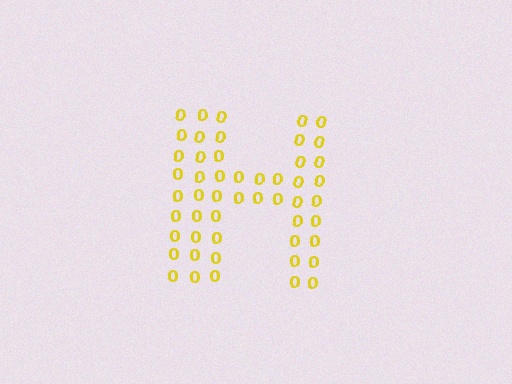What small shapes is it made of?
It is made of small digit 0's.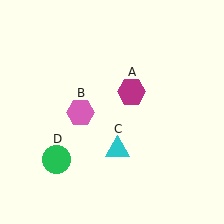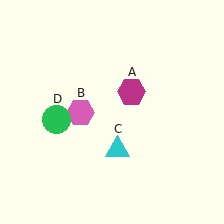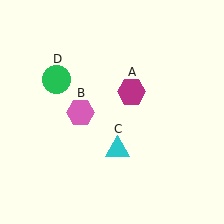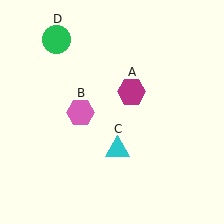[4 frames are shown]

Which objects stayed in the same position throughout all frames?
Magenta hexagon (object A) and pink hexagon (object B) and cyan triangle (object C) remained stationary.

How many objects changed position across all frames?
1 object changed position: green circle (object D).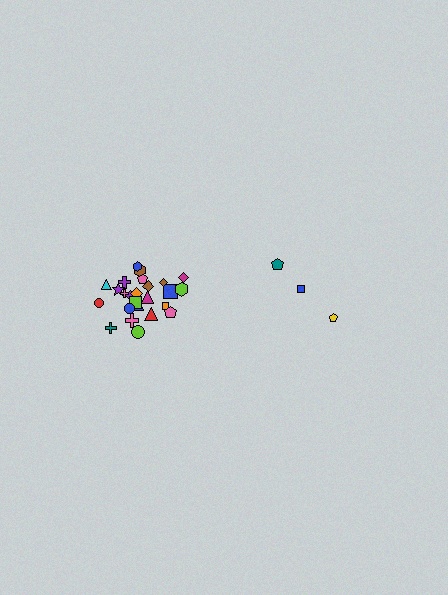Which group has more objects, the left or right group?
The left group.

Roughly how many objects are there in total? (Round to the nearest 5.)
Roughly 30 objects in total.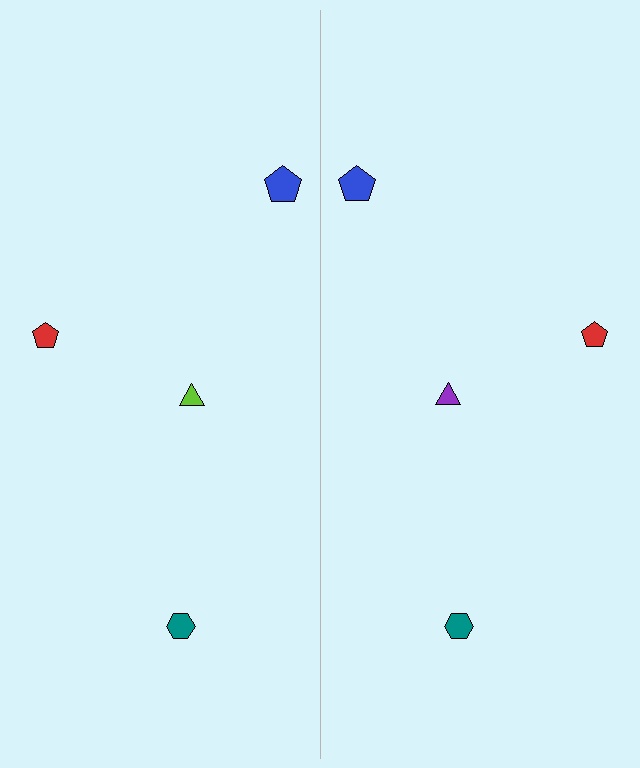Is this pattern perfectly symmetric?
No, the pattern is not perfectly symmetric. The purple triangle on the right side breaks the symmetry — its mirror counterpart is lime.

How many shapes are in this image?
There are 8 shapes in this image.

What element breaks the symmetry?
The purple triangle on the right side breaks the symmetry — its mirror counterpart is lime.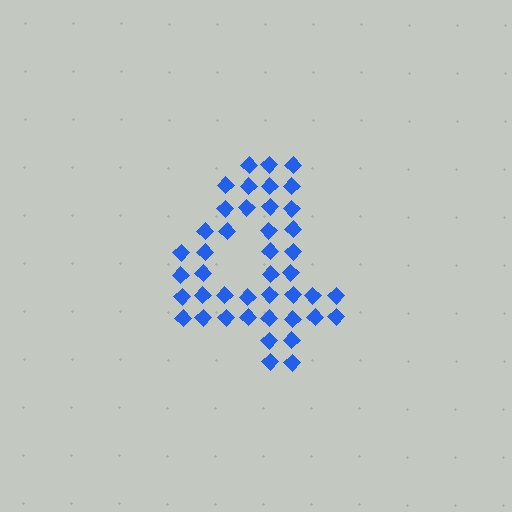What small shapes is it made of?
It is made of small diamonds.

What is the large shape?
The large shape is the digit 4.